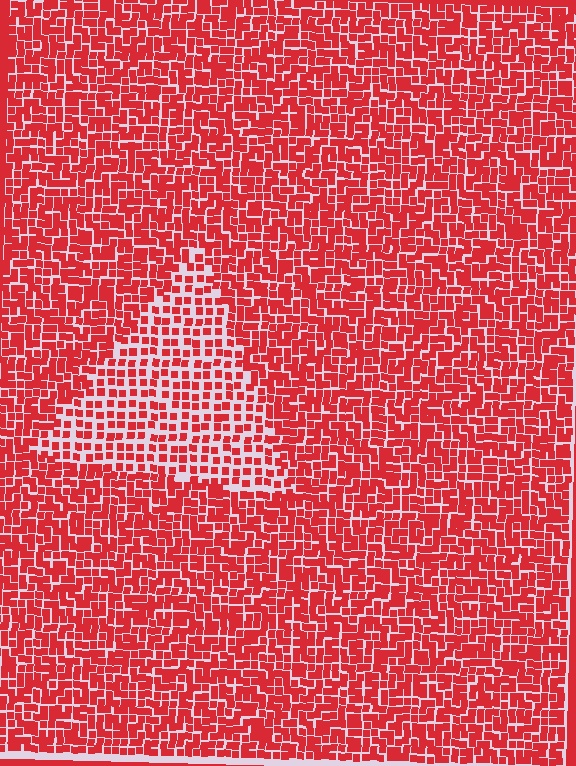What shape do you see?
I see a triangle.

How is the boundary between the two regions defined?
The boundary is defined by a change in element density (approximately 1.7x ratio). All elements are the same color, size, and shape.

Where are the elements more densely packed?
The elements are more densely packed outside the triangle boundary.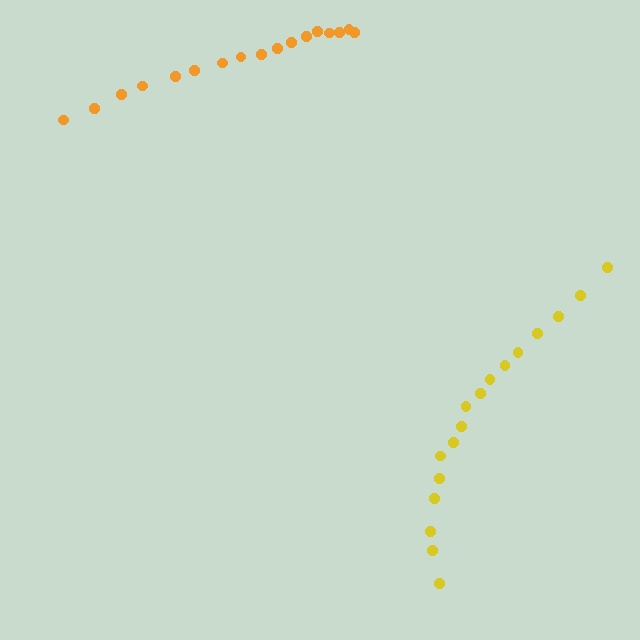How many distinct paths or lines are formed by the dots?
There are 2 distinct paths.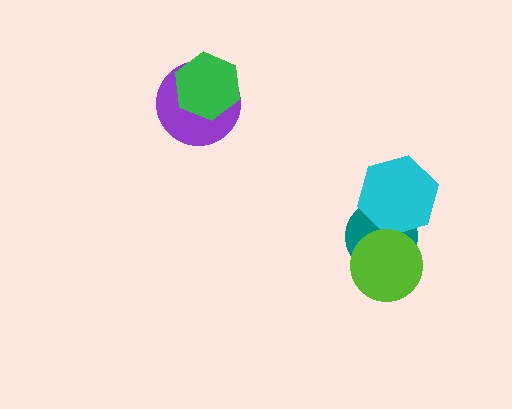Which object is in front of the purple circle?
The green hexagon is in front of the purple circle.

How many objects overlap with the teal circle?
2 objects overlap with the teal circle.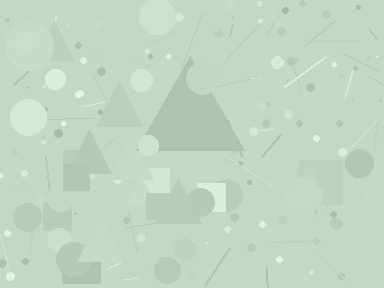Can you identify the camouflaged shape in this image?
The camouflaged shape is a triangle.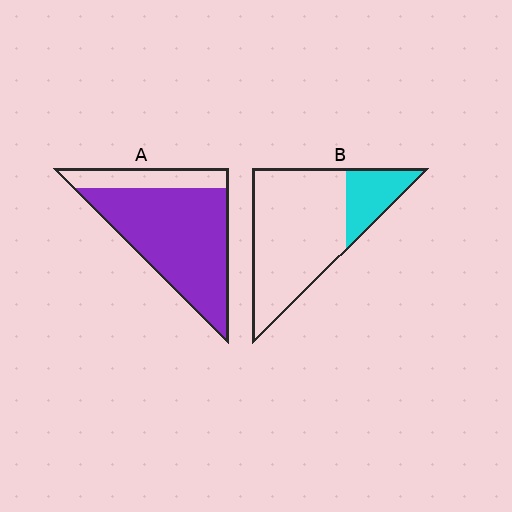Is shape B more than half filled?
No.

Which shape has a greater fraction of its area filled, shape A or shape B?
Shape A.